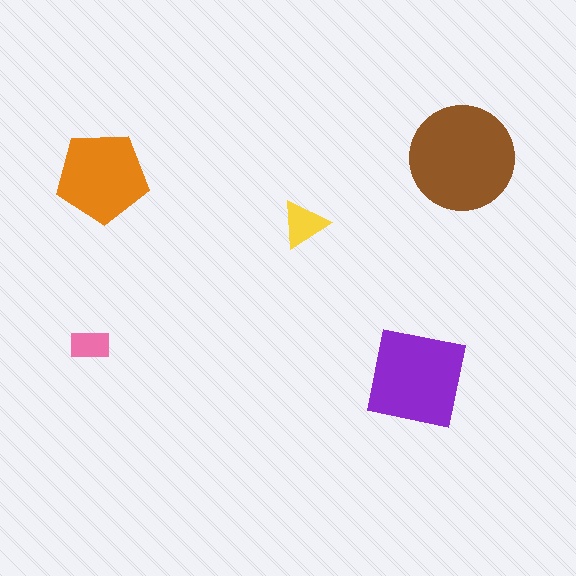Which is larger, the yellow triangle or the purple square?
The purple square.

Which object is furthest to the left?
The pink rectangle is leftmost.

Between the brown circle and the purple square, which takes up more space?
The brown circle.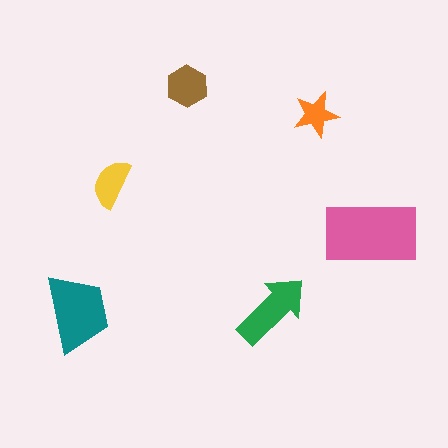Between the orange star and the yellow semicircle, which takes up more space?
The yellow semicircle.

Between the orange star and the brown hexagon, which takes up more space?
The brown hexagon.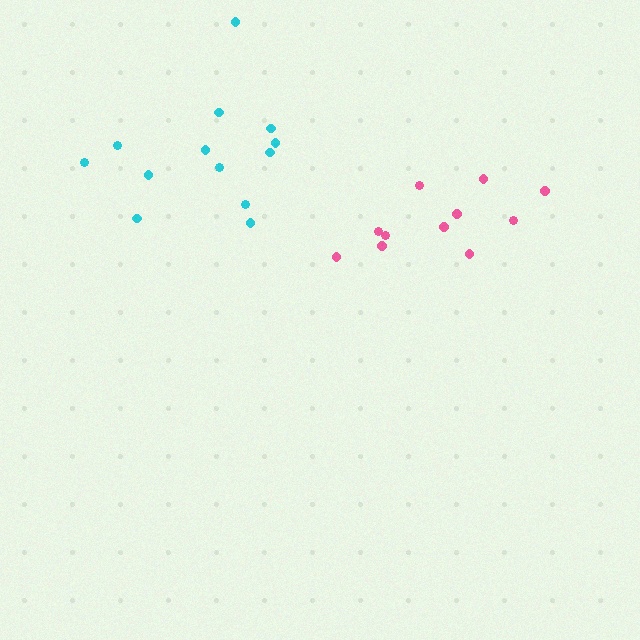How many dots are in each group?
Group 1: 11 dots, Group 2: 13 dots (24 total).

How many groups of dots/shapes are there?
There are 2 groups.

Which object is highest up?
The cyan cluster is topmost.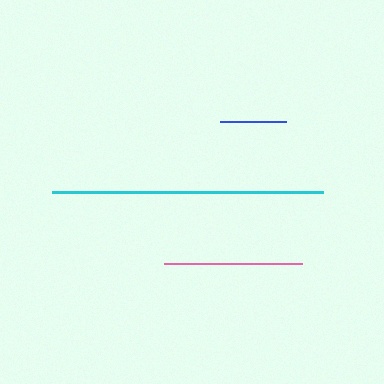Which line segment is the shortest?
The blue line is the shortest at approximately 65 pixels.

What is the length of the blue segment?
The blue segment is approximately 65 pixels long.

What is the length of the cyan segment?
The cyan segment is approximately 271 pixels long.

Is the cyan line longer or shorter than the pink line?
The cyan line is longer than the pink line.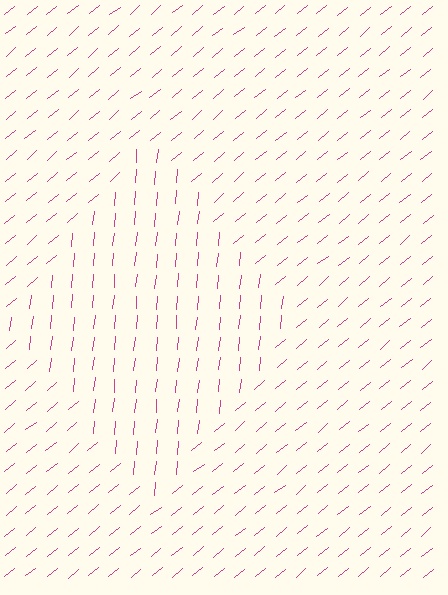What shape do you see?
I see a diamond.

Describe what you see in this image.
The image is filled with small magenta line segments. A diamond region in the image has lines oriented differently from the surrounding lines, creating a visible texture boundary.